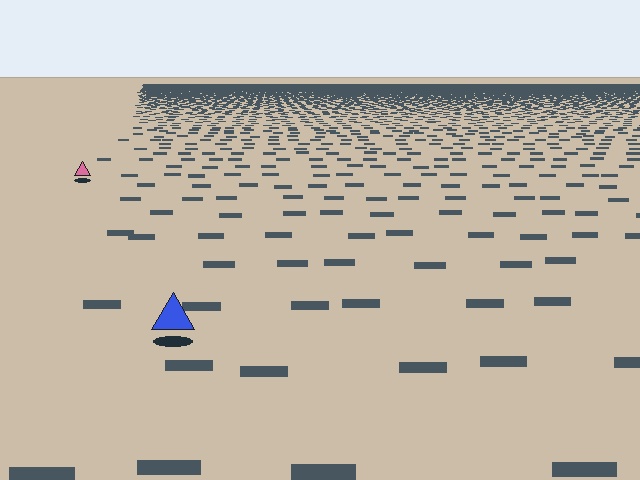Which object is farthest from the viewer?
The pink triangle is farthest from the viewer. It appears smaller and the ground texture around it is denser.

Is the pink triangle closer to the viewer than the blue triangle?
No. The blue triangle is closer — you can tell from the texture gradient: the ground texture is coarser near it.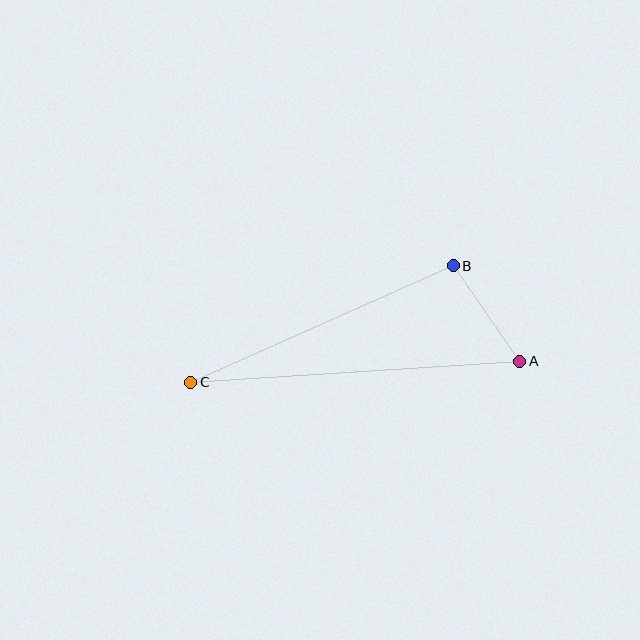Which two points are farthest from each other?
Points A and C are farthest from each other.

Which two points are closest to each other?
Points A and B are closest to each other.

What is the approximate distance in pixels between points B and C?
The distance between B and C is approximately 287 pixels.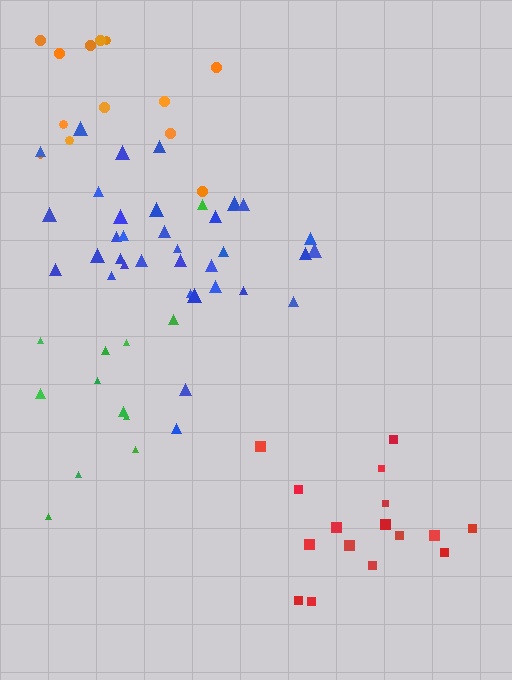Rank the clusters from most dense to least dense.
blue, red, orange, green.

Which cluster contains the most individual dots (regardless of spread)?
Blue (35).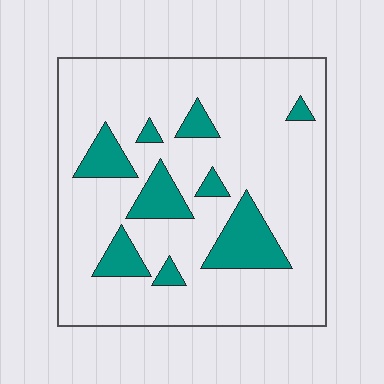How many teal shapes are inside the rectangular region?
9.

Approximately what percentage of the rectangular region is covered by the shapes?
Approximately 15%.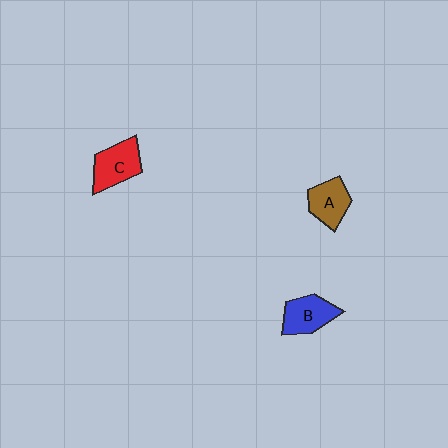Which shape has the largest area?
Shape C (red).